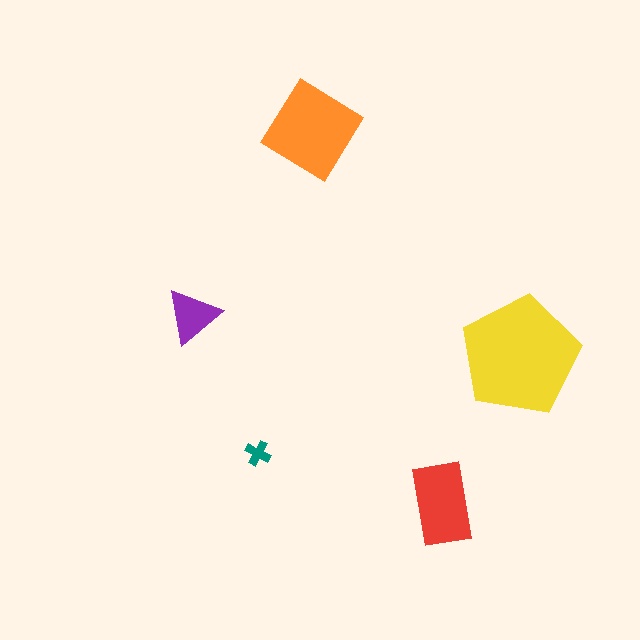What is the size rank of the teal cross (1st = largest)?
5th.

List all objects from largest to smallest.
The yellow pentagon, the orange diamond, the red rectangle, the purple triangle, the teal cross.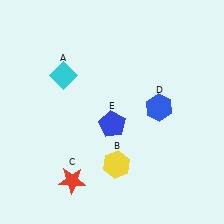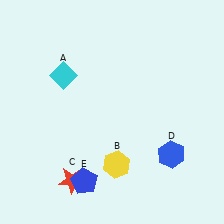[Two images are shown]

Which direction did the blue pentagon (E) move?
The blue pentagon (E) moved down.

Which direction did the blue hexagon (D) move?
The blue hexagon (D) moved down.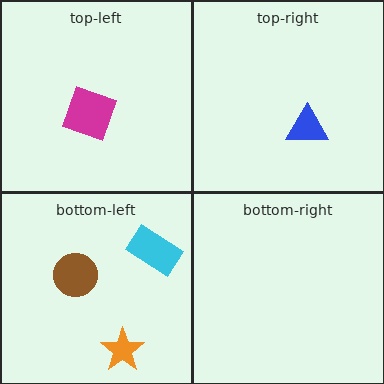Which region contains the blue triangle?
The top-right region.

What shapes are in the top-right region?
The blue triangle.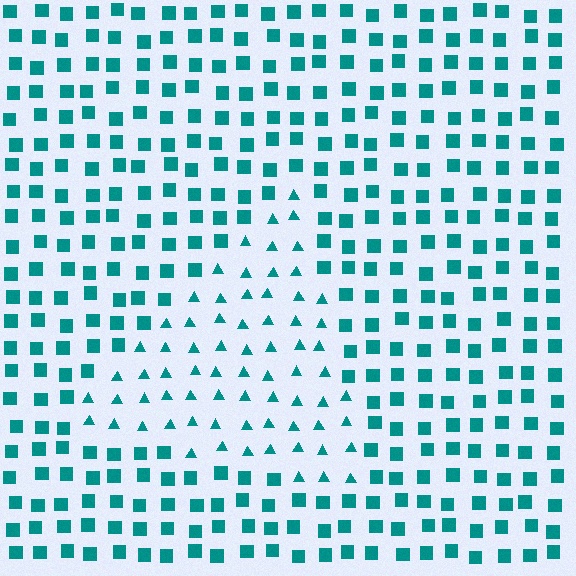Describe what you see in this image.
The image is filled with small teal elements arranged in a uniform grid. A triangle-shaped region contains triangles, while the surrounding area contains squares. The boundary is defined purely by the change in element shape.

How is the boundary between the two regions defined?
The boundary is defined by a change in element shape: triangles inside vs. squares outside. All elements share the same color and spacing.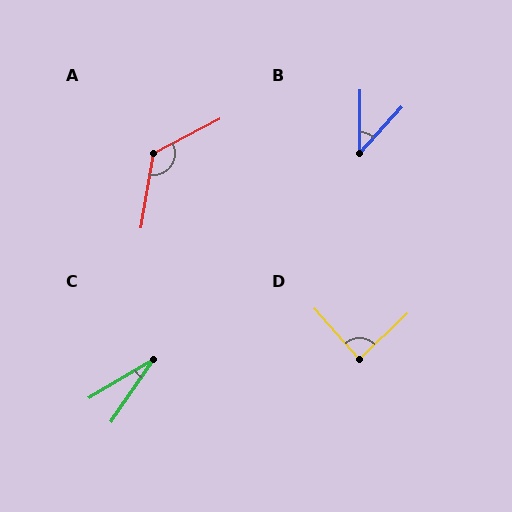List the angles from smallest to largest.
C (25°), B (42°), D (87°), A (126°).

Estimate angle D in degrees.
Approximately 87 degrees.